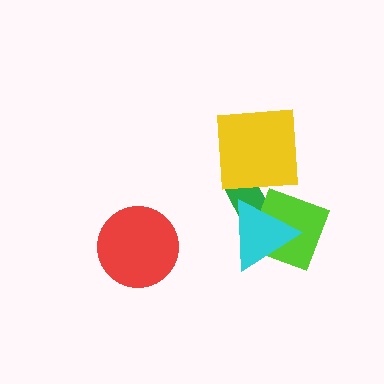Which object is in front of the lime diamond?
The cyan triangle is in front of the lime diamond.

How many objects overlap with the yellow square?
1 object overlaps with the yellow square.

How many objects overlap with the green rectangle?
3 objects overlap with the green rectangle.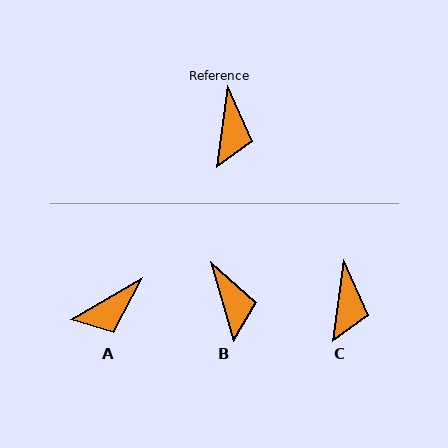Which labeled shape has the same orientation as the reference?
C.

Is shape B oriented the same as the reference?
No, it is off by about 24 degrees.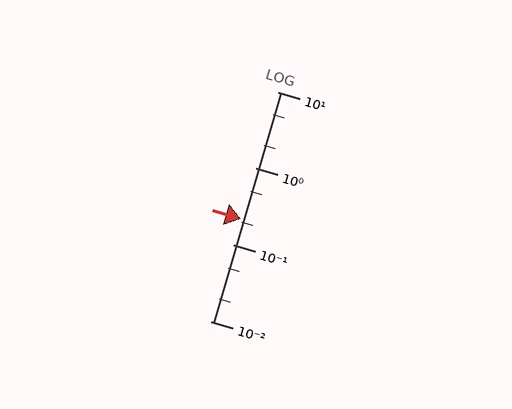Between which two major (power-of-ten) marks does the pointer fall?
The pointer is between 0.1 and 1.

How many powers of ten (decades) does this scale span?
The scale spans 3 decades, from 0.01 to 10.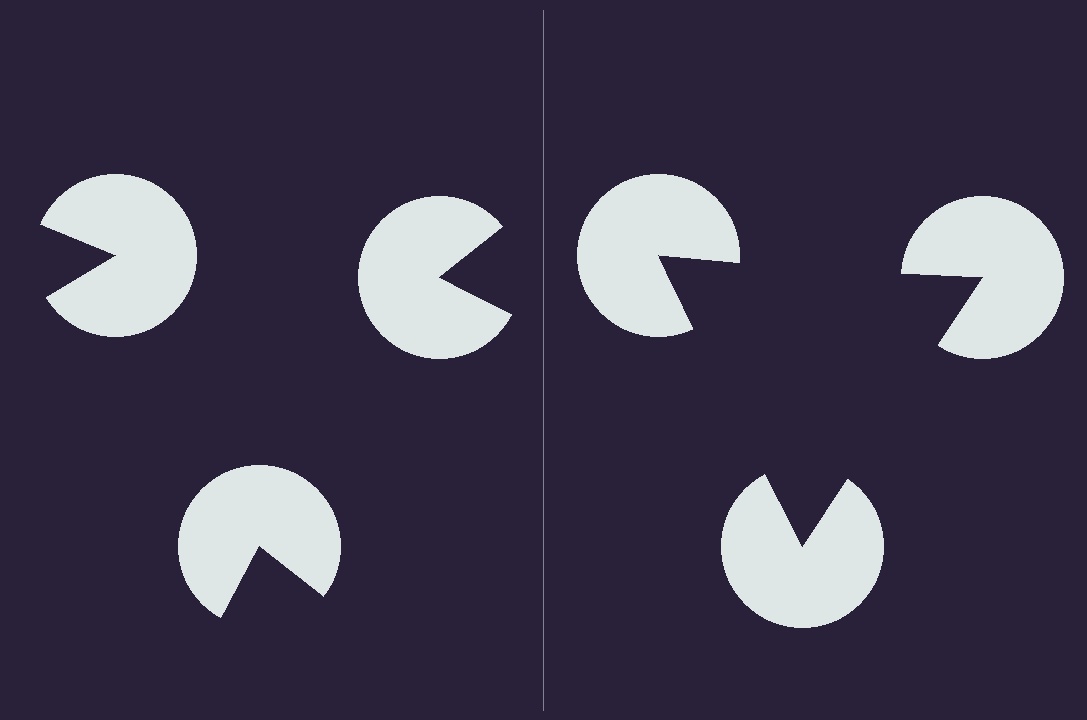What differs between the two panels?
The pac-man discs are positioned identically on both sides; only the wedge orientations differ. On the right they align to a triangle; on the left they are misaligned.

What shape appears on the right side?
An illusory triangle.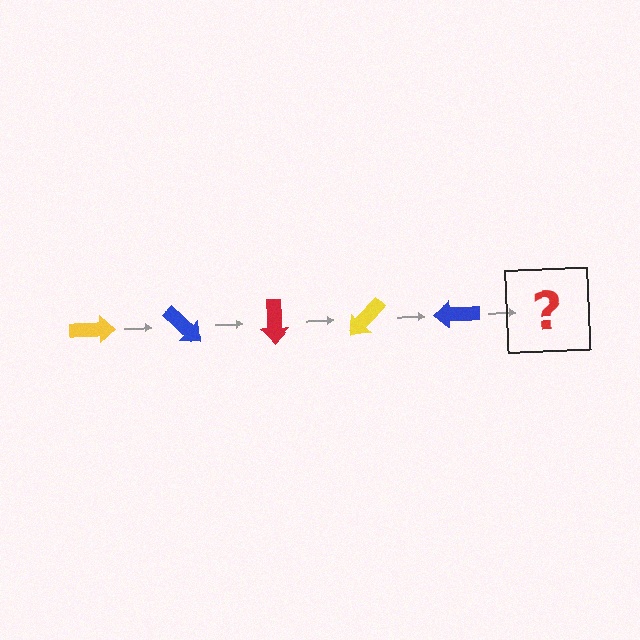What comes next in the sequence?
The next element should be a red arrow, rotated 225 degrees from the start.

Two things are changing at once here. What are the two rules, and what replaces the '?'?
The two rules are that it rotates 45 degrees each step and the color cycles through yellow, blue, and red. The '?' should be a red arrow, rotated 225 degrees from the start.